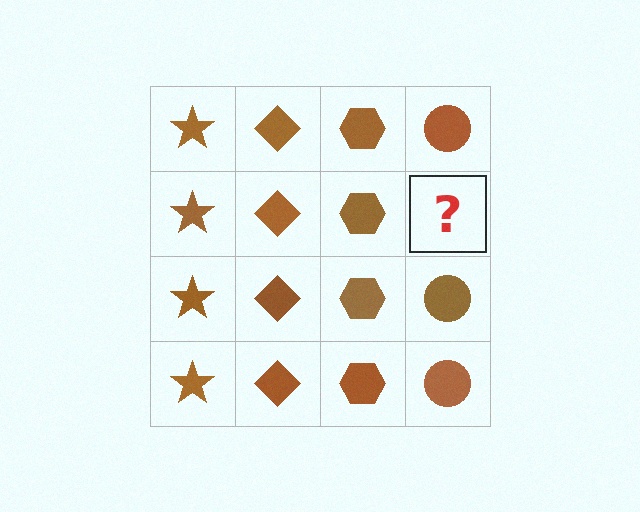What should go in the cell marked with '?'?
The missing cell should contain a brown circle.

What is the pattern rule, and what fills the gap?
The rule is that each column has a consistent shape. The gap should be filled with a brown circle.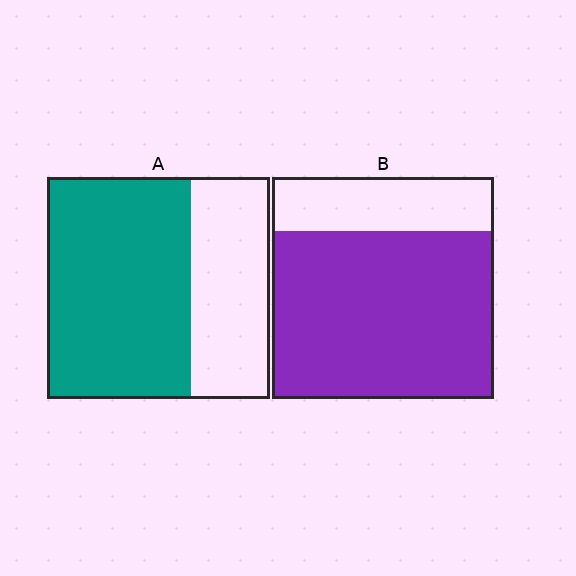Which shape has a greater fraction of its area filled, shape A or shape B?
Shape B.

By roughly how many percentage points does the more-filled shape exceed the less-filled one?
By roughly 10 percentage points (B over A).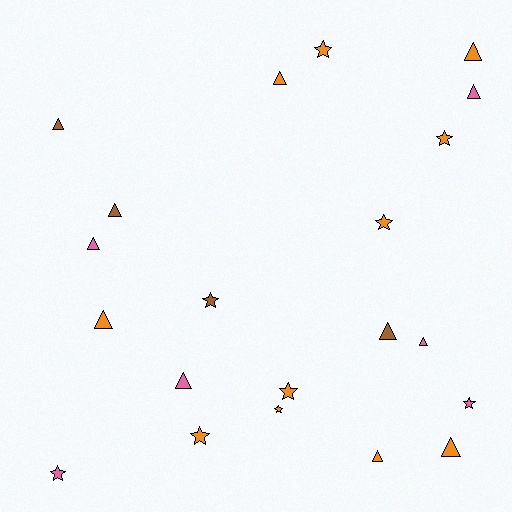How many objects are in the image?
There are 21 objects.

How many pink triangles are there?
There are 4 pink triangles.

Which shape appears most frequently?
Triangle, with 12 objects.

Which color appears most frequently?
Orange, with 11 objects.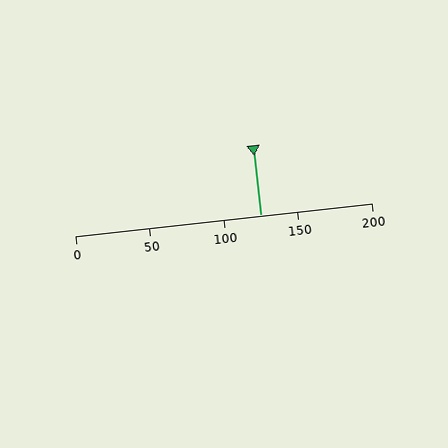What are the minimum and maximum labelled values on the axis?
The axis runs from 0 to 200.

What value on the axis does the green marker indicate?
The marker indicates approximately 125.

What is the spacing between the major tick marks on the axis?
The major ticks are spaced 50 apart.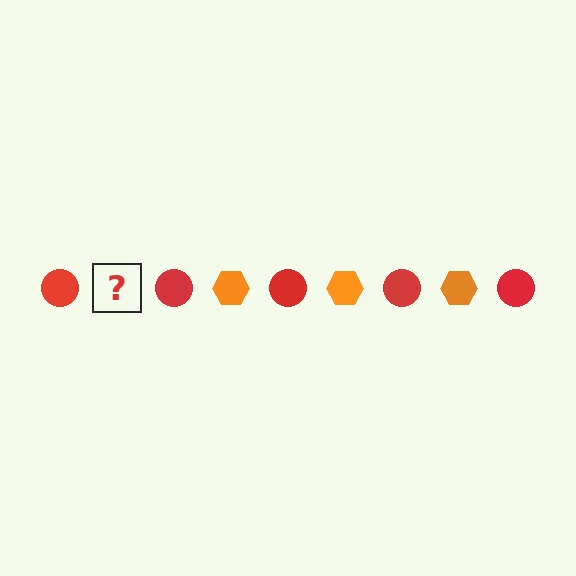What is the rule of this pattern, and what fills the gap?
The rule is that the pattern alternates between red circle and orange hexagon. The gap should be filled with an orange hexagon.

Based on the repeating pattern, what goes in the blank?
The blank should be an orange hexagon.